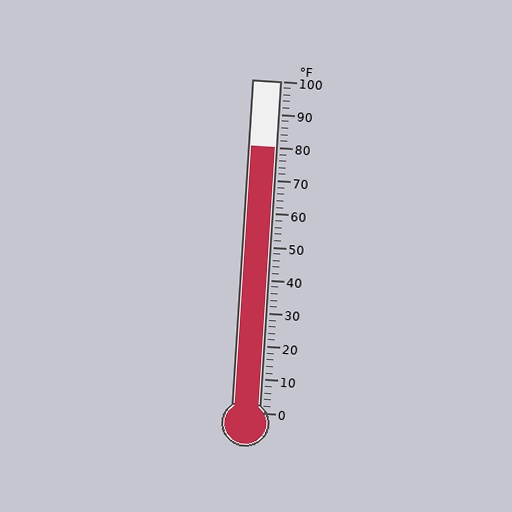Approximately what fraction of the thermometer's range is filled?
The thermometer is filled to approximately 80% of its range.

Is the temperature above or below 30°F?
The temperature is above 30°F.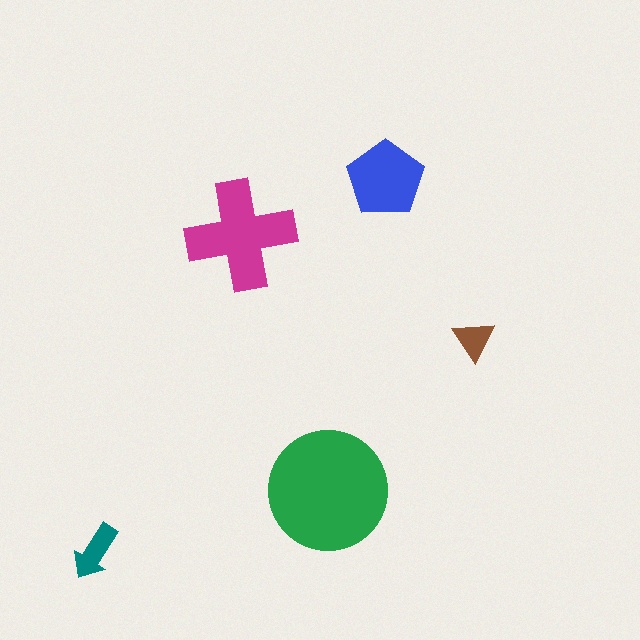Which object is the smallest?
The brown triangle.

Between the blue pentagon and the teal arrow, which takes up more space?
The blue pentagon.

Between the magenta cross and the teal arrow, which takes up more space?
The magenta cross.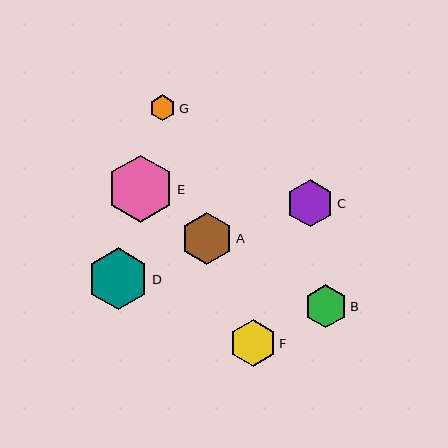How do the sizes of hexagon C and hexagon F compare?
Hexagon C and hexagon F are approximately the same size.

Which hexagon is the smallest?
Hexagon G is the smallest with a size of approximately 26 pixels.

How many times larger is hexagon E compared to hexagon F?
Hexagon E is approximately 1.4 times the size of hexagon F.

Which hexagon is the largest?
Hexagon E is the largest with a size of approximately 67 pixels.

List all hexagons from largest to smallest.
From largest to smallest: E, D, A, C, F, B, G.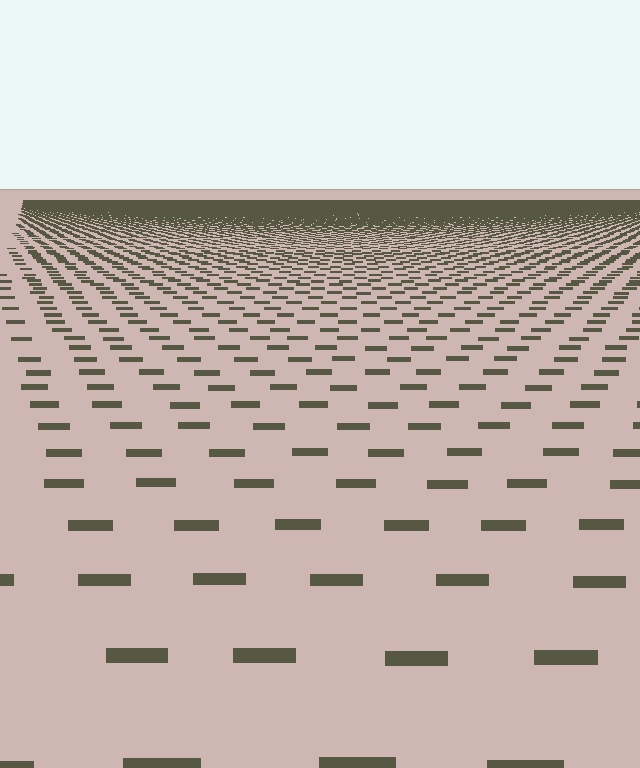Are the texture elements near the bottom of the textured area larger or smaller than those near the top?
Larger. Near the bottom, elements are closer to the viewer and appear at a bigger on-screen size.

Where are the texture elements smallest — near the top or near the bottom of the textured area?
Near the top.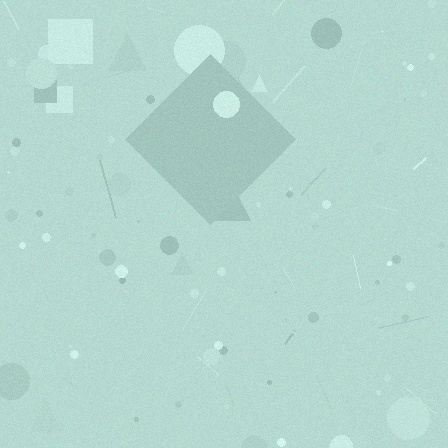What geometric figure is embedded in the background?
A diamond is embedded in the background.